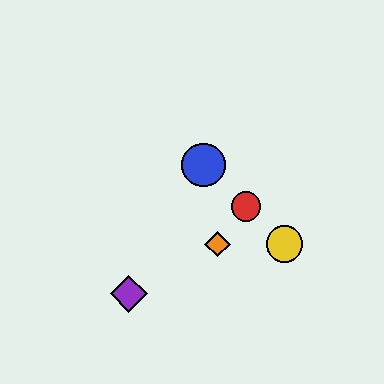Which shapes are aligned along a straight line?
The red circle, the blue circle, the green triangle, the yellow circle are aligned along a straight line.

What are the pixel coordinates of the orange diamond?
The orange diamond is at (218, 244).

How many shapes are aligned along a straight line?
4 shapes (the red circle, the blue circle, the green triangle, the yellow circle) are aligned along a straight line.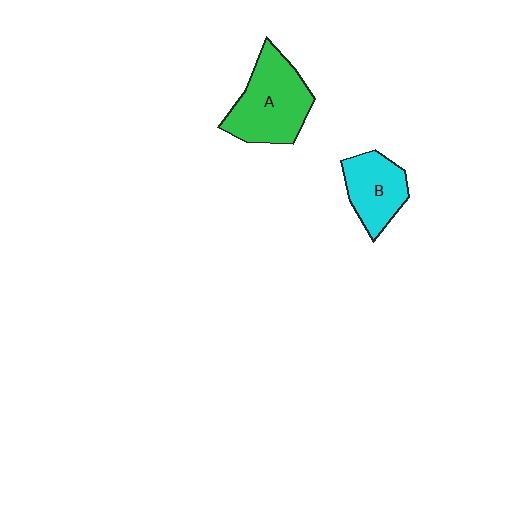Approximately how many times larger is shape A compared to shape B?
Approximately 1.5 times.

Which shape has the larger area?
Shape A (green).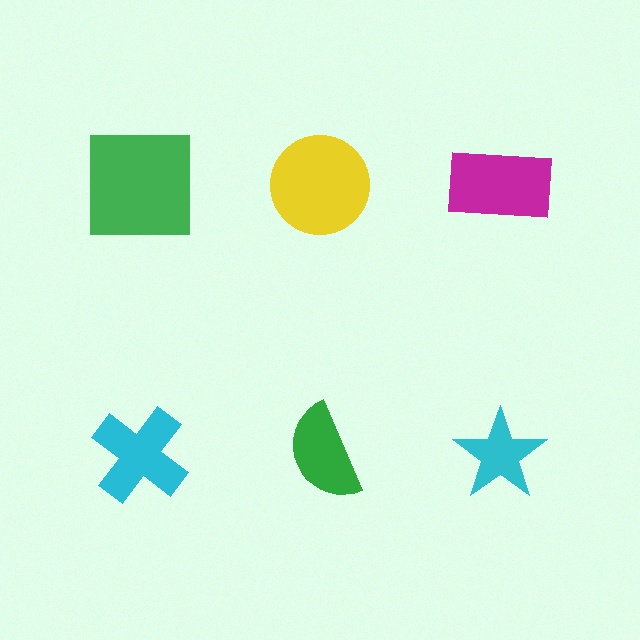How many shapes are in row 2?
3 shapes.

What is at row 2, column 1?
A cyan cross.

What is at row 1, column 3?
A magenta rectangle.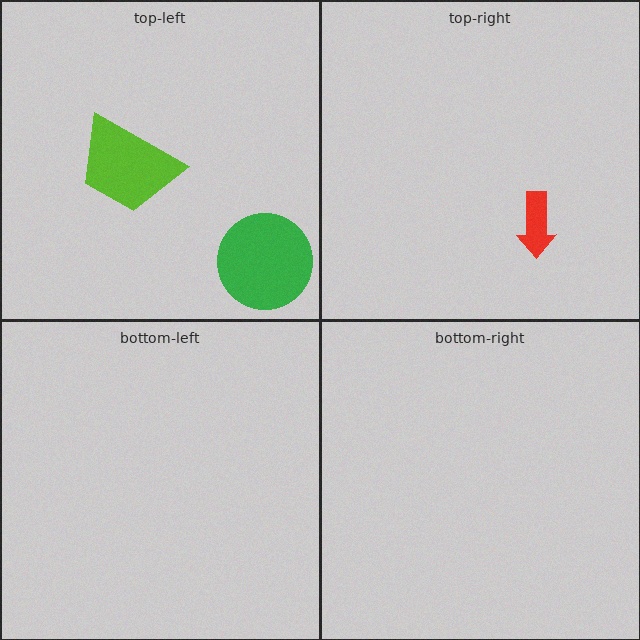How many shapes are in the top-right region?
1.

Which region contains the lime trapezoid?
The top-left region.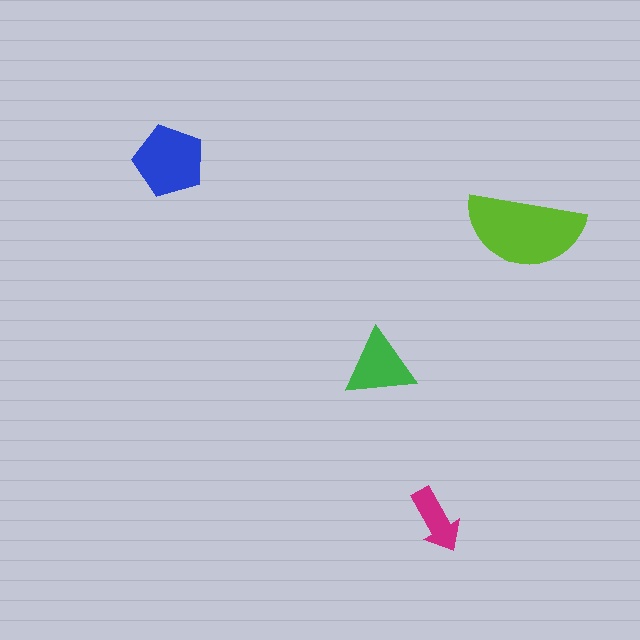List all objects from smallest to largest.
The magenta arrow, the green triangle, the blue pentagon, the lime semicircle.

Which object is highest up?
The blue pentagon is topmost.